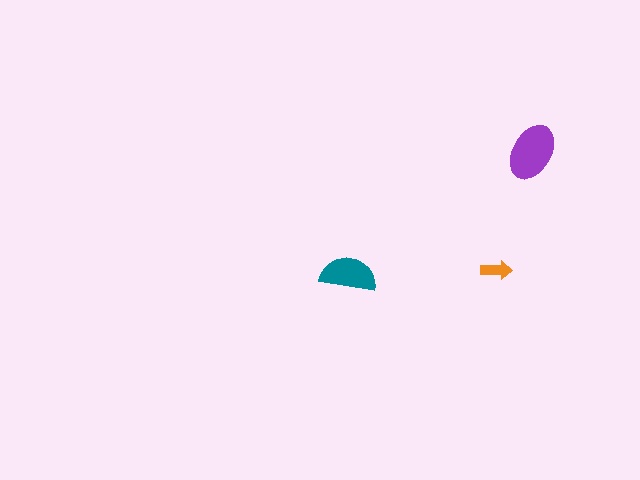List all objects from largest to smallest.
The purple ellipse, the teal semicircle, the orange arrow.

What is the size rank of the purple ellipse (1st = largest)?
1st.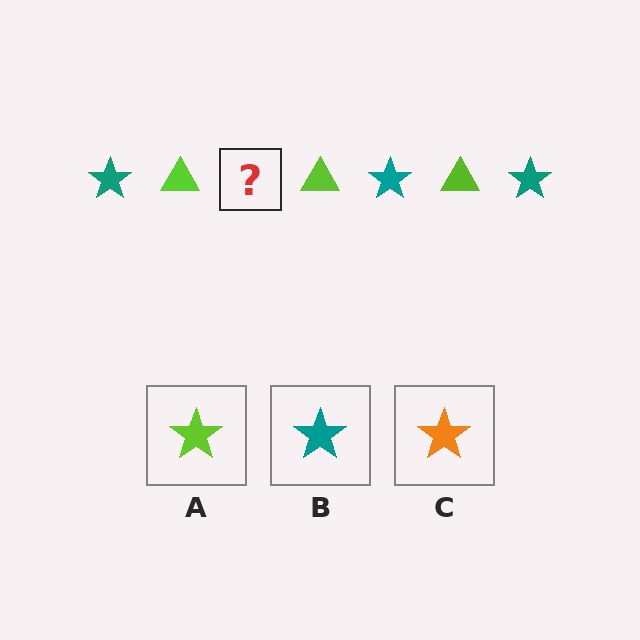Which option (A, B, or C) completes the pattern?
B.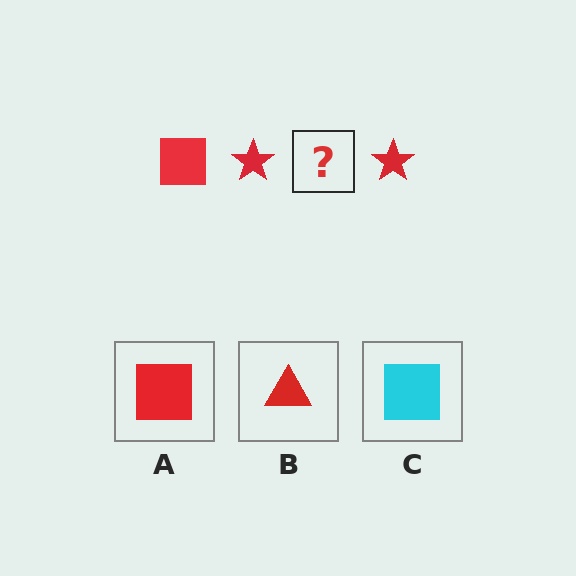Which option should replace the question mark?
Option A.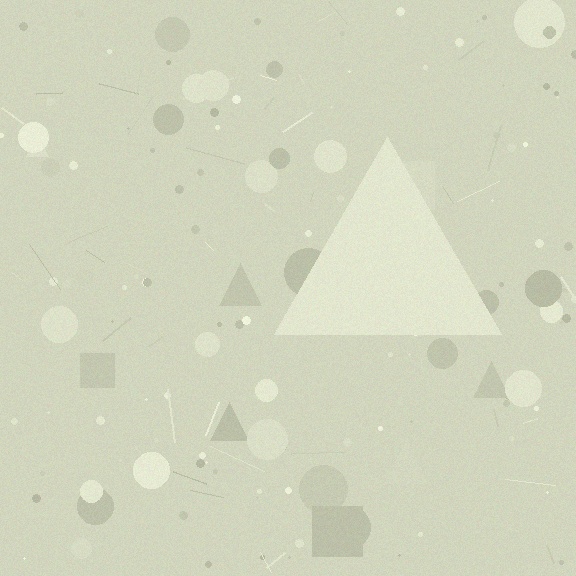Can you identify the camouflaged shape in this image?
The camouflaged shape is a triangle.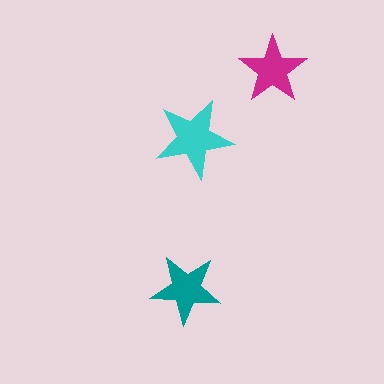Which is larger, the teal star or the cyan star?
The cyan one.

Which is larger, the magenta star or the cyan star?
The cyan one.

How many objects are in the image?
There are 3 objects in the image.